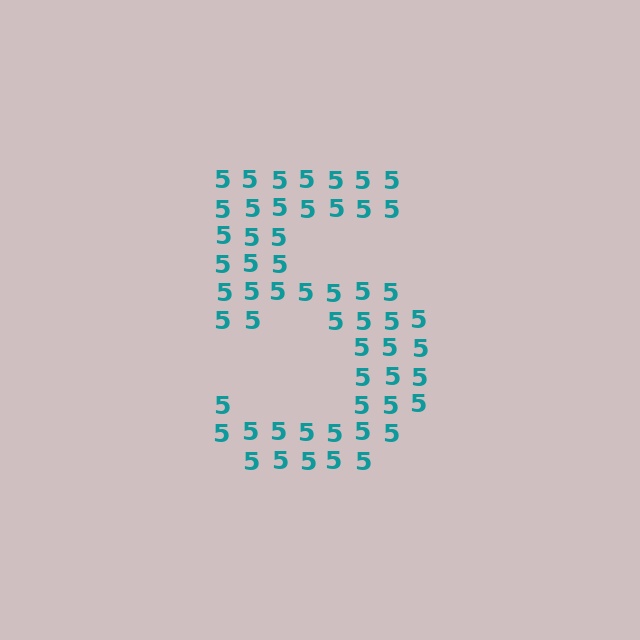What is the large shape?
The large shape is the digit 5.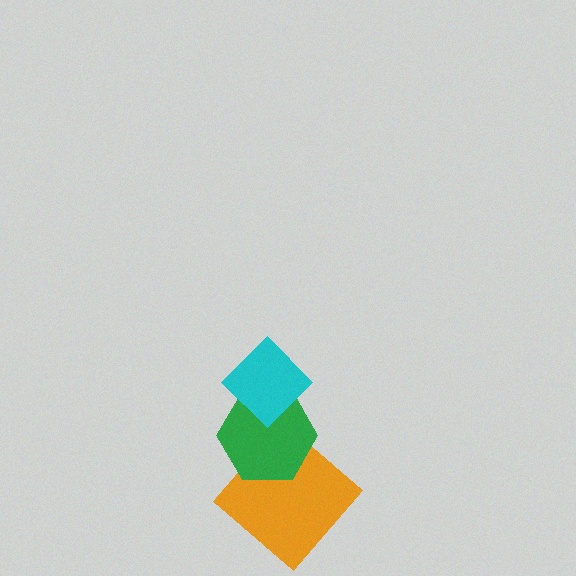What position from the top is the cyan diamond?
The cyan diamond is 1st from the top.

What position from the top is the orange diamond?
The orange diamond is 3rd from the top.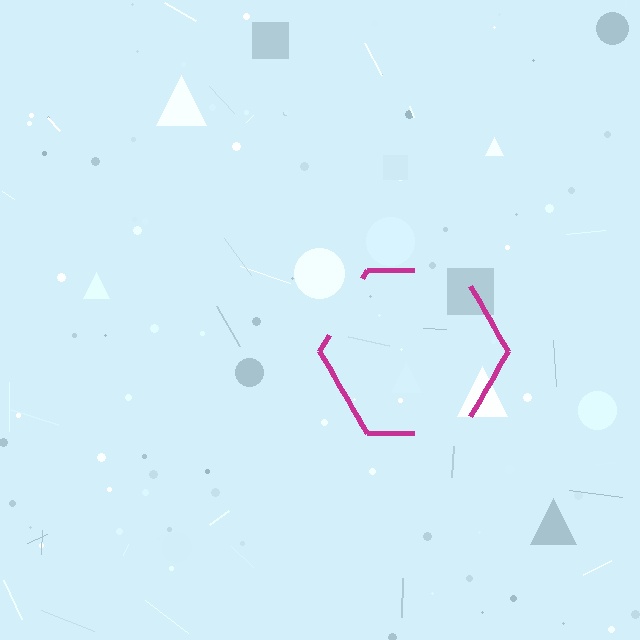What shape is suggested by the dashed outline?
The dashed outline suggests a hexagon.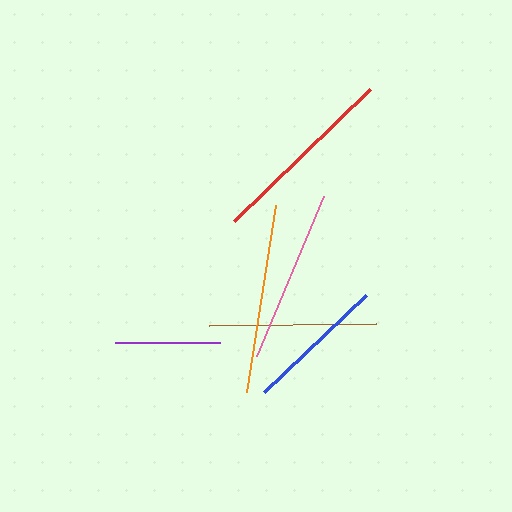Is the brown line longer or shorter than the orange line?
The orange line is longer than the brown line.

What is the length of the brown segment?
The brown segment is approximately 168 pixels long.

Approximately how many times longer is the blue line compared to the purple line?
The blue line is approximately 1.3 times the length of the purple line.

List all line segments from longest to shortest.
From longest to shortest: red, orange, pink, brown, blue, purple.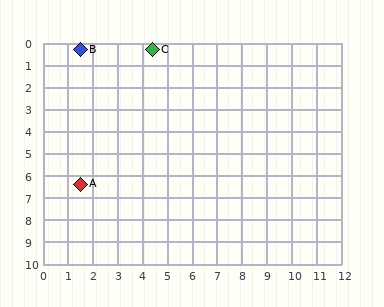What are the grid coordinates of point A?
Point A is at approximately (1.5, 6.4).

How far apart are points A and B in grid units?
Points A and B are about 6.1 grid units apart.